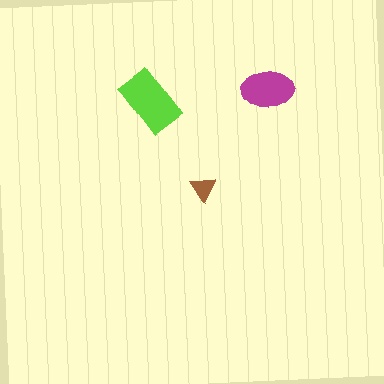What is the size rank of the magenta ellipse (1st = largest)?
2nd.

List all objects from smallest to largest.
The brown triangle, the magenta ellipse, the lime rectangle.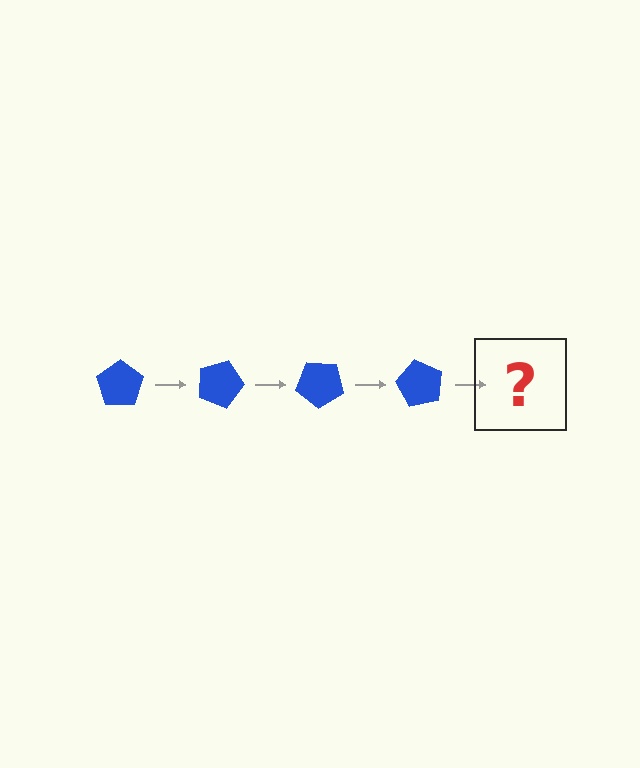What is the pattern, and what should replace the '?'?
The pattern is that the pentagon rotates 20 degrees each step. The '?' should be a blue pentagon rotated 80 degrees.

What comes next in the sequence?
The next element should be a blue pentagon rotated 80 degrees.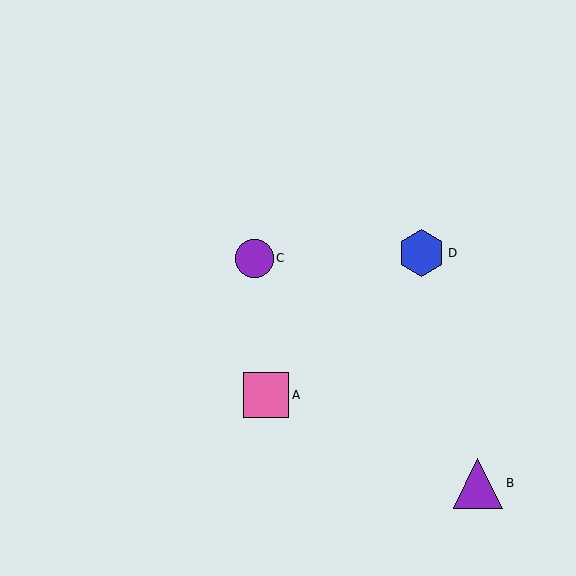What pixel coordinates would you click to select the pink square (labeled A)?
Click at (266, 395) to select the pink square A.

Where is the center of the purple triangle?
The center of the purple triangle is at (478, 483).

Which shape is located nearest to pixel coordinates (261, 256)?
The purple circle (labeled C) at (255, 258) is nearest to that location.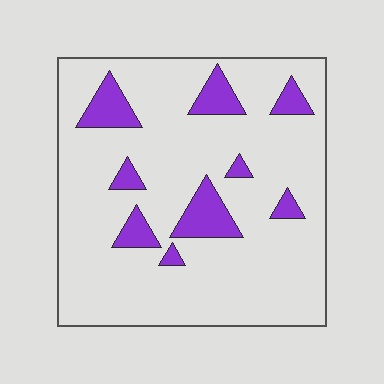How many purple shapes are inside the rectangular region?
9.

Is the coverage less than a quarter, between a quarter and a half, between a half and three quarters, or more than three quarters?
Less than a quarter.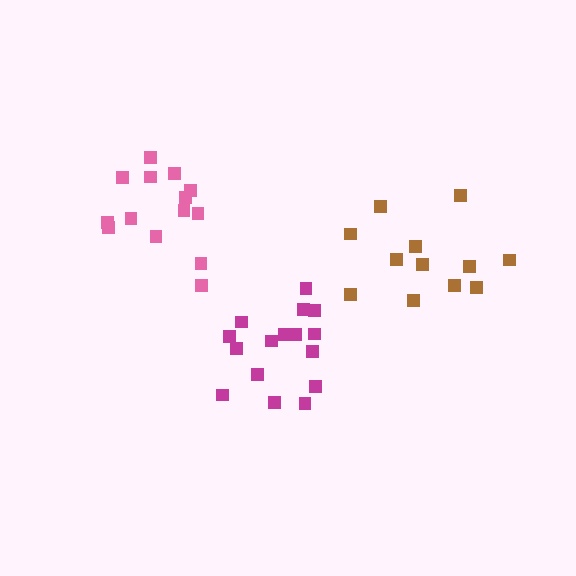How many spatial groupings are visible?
There are 3 spatial groupings.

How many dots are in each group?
Group 1: 14 dots, Group 2: 12 dots, Group 3: 16 dots (42 total).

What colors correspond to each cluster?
The clusters are colored: pink, brown, magenta.